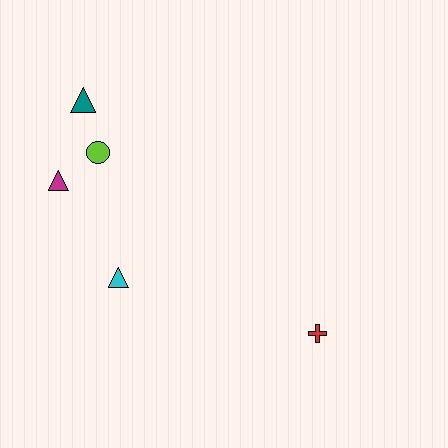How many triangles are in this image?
There are 3 triangles.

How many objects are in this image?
There are 5 objects.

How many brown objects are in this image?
There are no brown objects.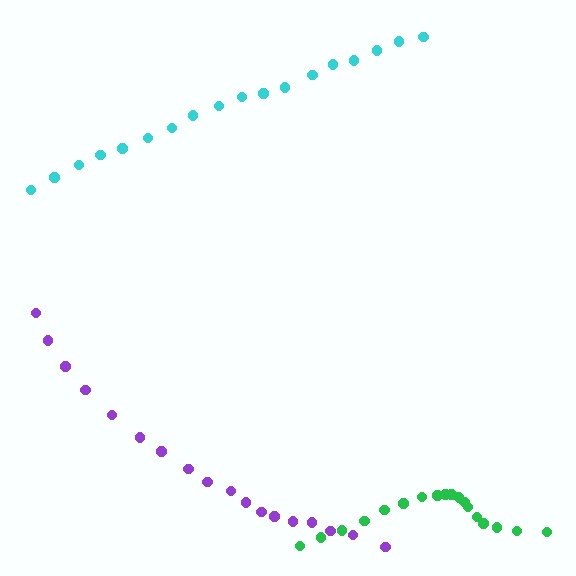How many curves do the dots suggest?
There are 3 distinct paths.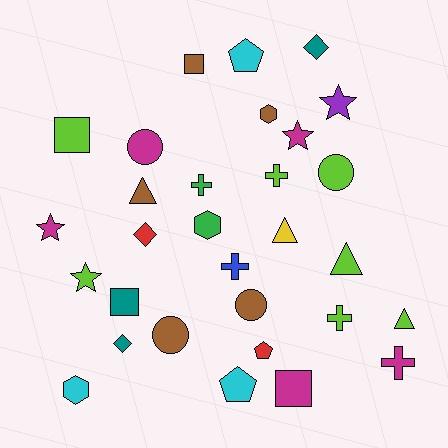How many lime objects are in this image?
There are 7 lime objects.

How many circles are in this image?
There are 4 circles.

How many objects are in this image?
There are 30 objects.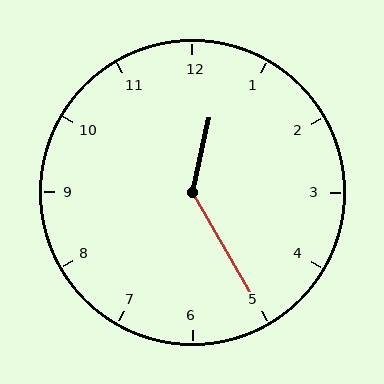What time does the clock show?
12:25.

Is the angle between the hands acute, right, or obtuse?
It is obtuse.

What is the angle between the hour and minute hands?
Approximately 138 degrees.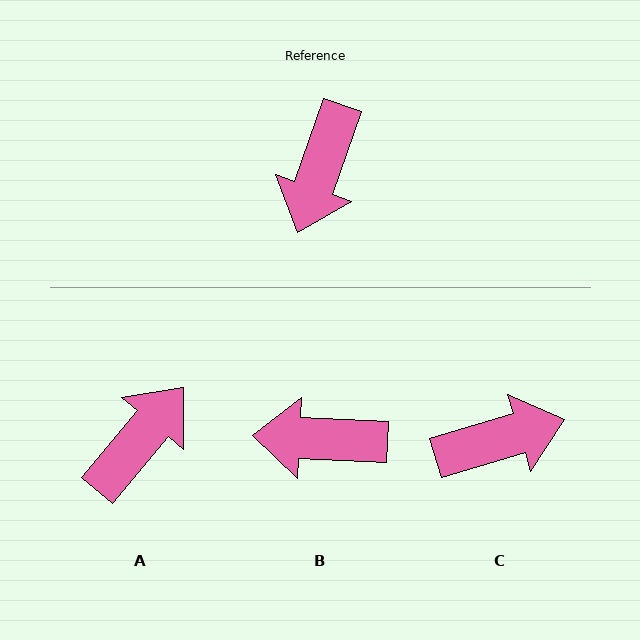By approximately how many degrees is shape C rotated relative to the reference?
Approximately 126 degrees counter-clockwise.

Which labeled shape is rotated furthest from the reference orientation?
A, about 160 degrees away.